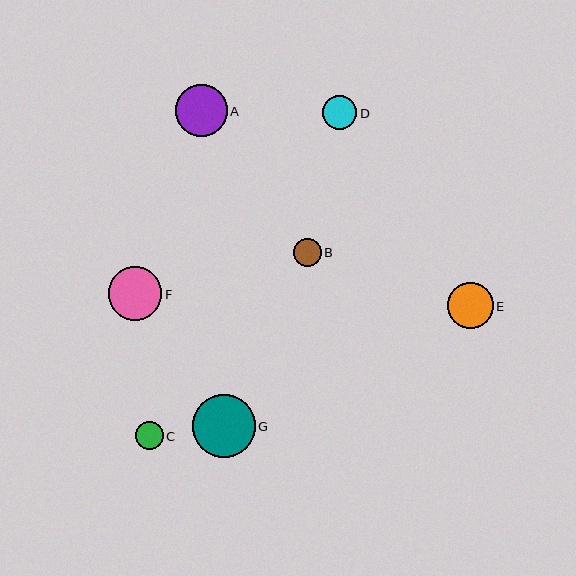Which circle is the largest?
Circle G is the largest with a size of approximately 63 pixels.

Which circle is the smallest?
Circle B is the smallest with a size of approximately 28 pixels.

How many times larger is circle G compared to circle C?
Circle G is approximately 2.2 times the size of circle C.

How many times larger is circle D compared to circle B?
Circle D is approximately 1.2 times the size of circle B.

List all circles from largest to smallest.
From largest to smallest: G, F, A, E, D, C, B.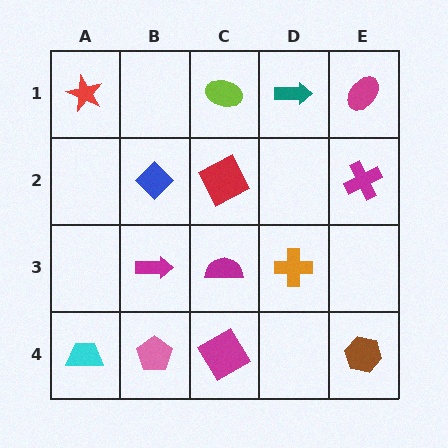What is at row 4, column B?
A pink pentagon.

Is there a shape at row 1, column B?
No, that cell is empty.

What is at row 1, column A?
A red star.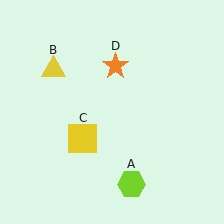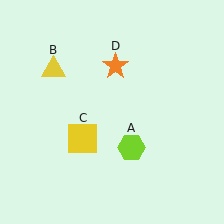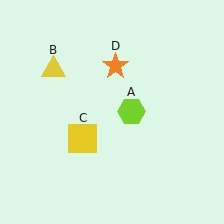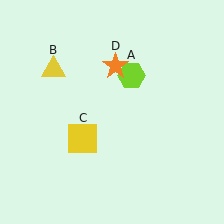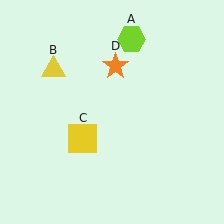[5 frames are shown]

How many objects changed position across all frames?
1 object changed position: lime hexagon (object A).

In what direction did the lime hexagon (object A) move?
The lime hexagon (object A) moved up.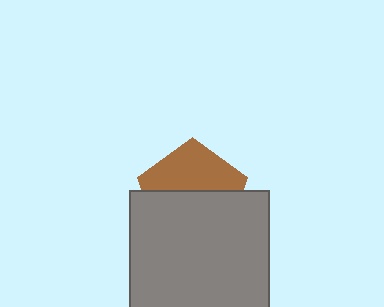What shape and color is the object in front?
The object in front is a gray rectangle.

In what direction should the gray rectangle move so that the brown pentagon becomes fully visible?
The gray rectangle should move down. That is the shortest direction to clear the overlap and leave the brown pentagon fully visible.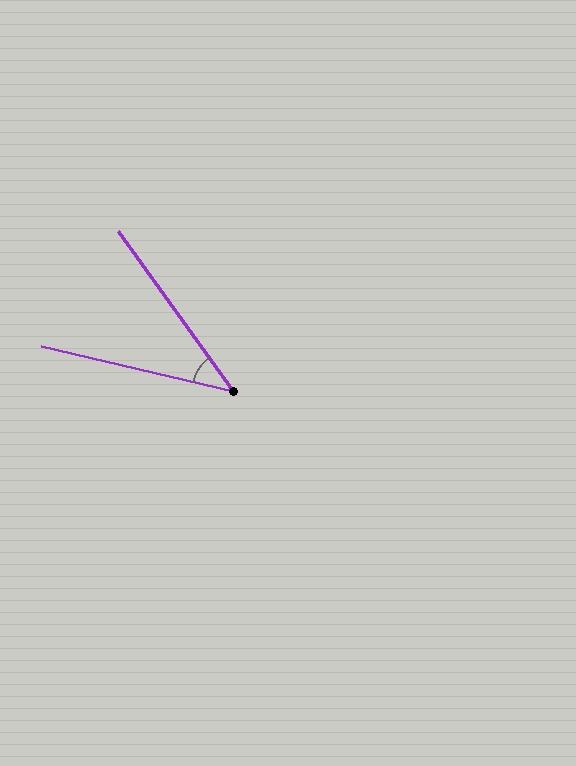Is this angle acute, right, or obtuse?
It is acute.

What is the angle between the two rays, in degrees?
Approximately 41 degrees.